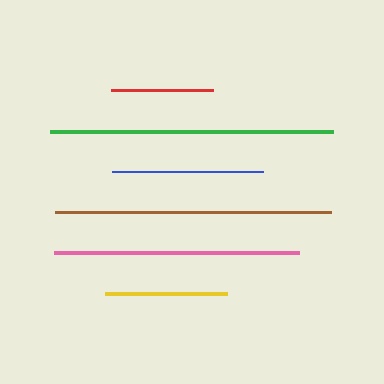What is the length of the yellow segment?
The yellow segment is approximately 122 pixels long.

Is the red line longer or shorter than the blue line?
The blue line is longer than the red line.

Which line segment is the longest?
The green line is the longest at approximately 283 pixels.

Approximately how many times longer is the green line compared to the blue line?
The green line is approximately 1.9 times the length of the blue line.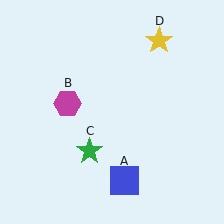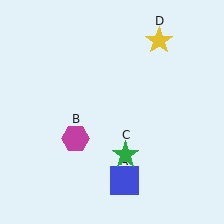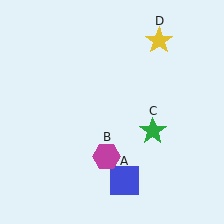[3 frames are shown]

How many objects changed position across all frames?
2 objects changed position: magenta hexagon (object B), green star (object C).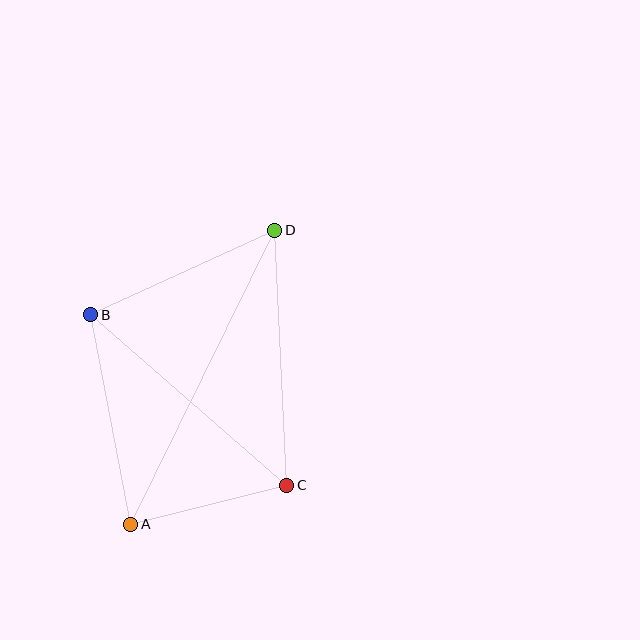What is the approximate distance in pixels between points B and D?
The distance between B and D is approximately 202 pixels.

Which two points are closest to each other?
Points A and C are closest to each other.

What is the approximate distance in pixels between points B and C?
The distance between B and C is approximately 260 pixels.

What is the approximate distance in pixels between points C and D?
The distance between C and D is approximately 255 pixels.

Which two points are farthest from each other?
Points A and D are farthest from each other.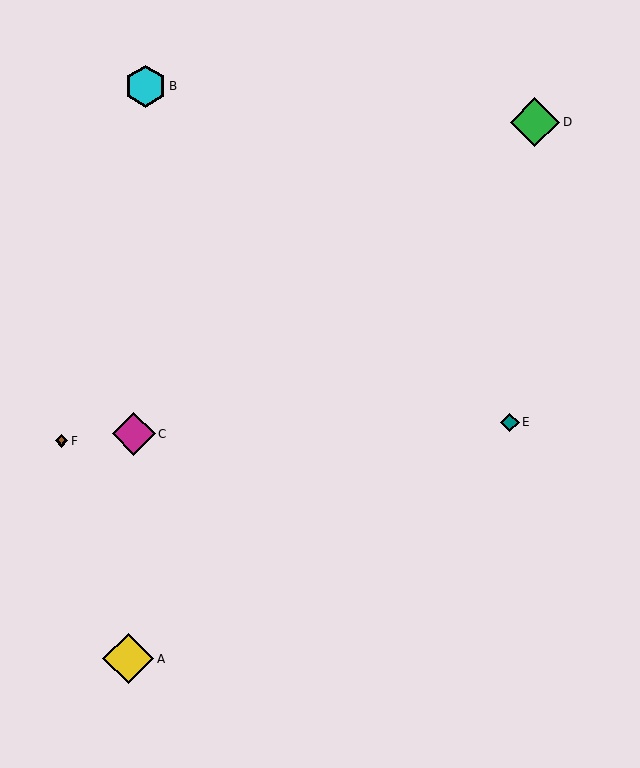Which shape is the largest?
The yellow diamond (labeled A) is the largest.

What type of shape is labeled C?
Shape C is a magenta diamond.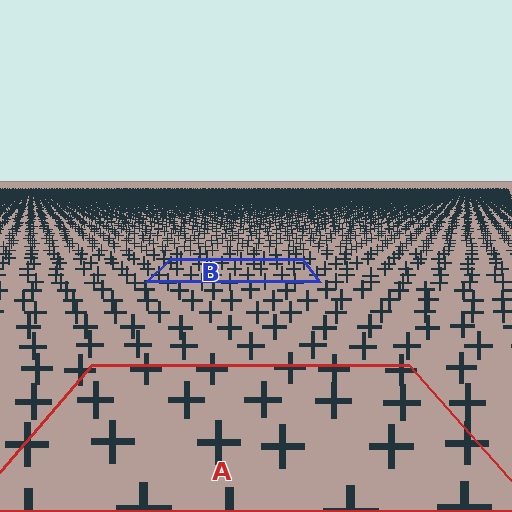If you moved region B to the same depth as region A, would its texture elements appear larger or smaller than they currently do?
They would appear larger. At a closer depth, the same texture elements are projected at a bigger on-screen size.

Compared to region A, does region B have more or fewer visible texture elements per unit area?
Region B has more texture elements per unit area — they are packed more densely because it is farther away.